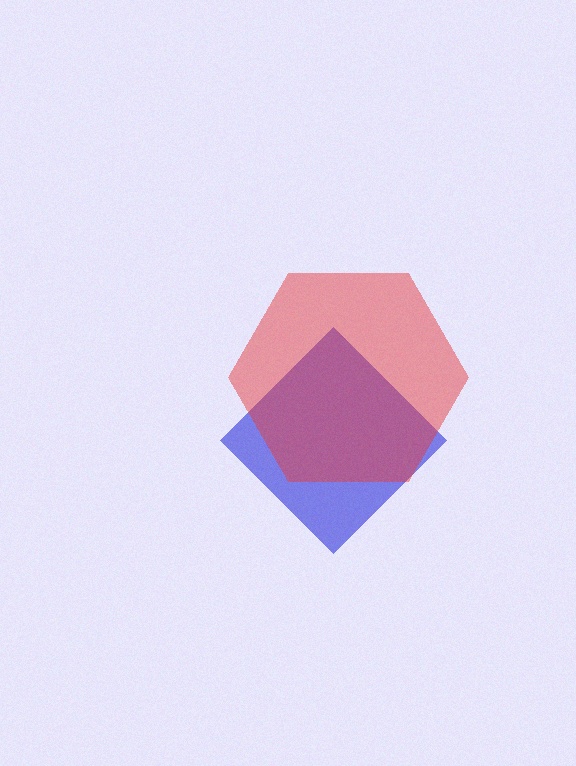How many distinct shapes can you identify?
There are 2 distinct shapes: a blue diamond, a red hexagon.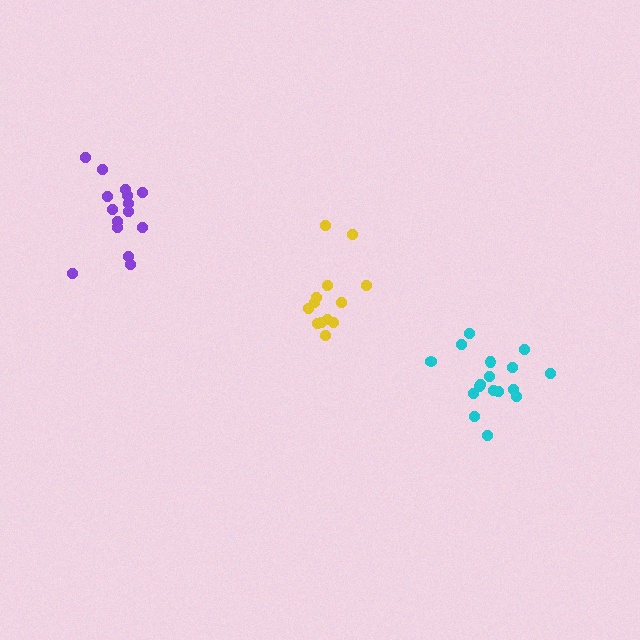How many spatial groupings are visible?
There are 3 spatial groupings.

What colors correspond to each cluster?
The clusters are colored: yellow, cyan, purple.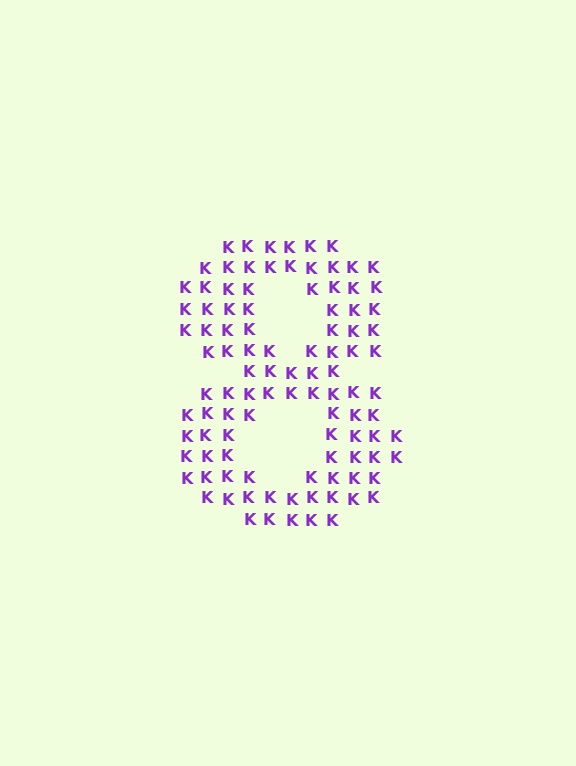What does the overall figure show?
The overall figure shows the digit 8.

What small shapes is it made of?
It is made of small letter K's.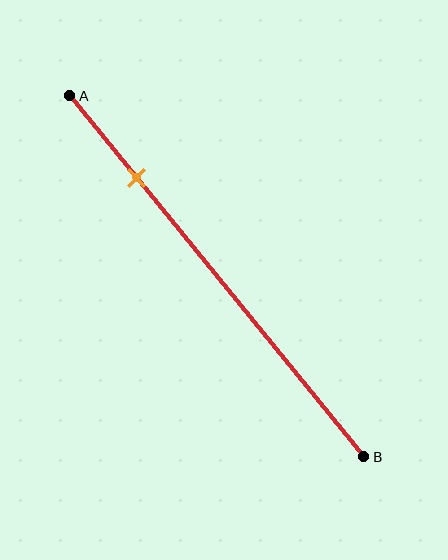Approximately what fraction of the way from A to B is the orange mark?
The orange mark is approximately 25% of the way from A to B.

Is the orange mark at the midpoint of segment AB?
No, the mark is at about 25% from A, not at the 50% midpoint.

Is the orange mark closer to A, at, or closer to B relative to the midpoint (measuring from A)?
The orange mark is closer to point A than the midpoint of segment AB.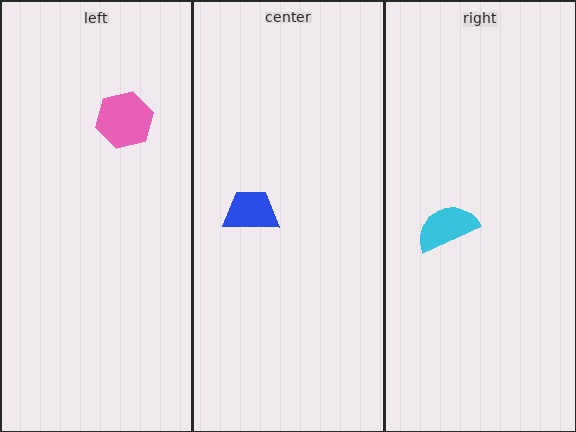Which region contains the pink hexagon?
The left region.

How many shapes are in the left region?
1.